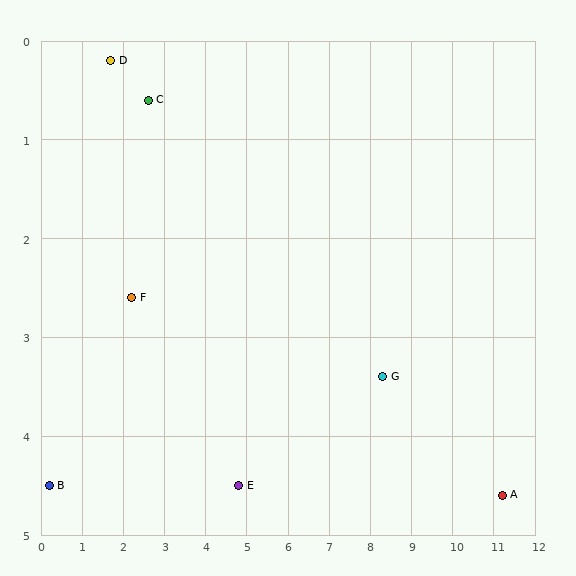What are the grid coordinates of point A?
Point A is at approximately (11.2, 4.6).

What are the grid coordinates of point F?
Point F is at approximately (2.2, 2.6).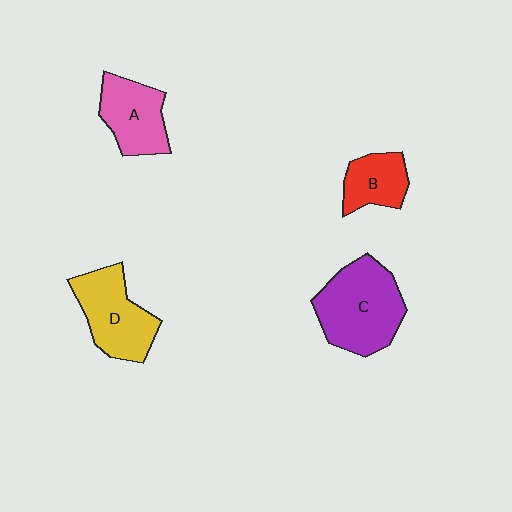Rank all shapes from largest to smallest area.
From largest to smallest: C (purple), D (yellow), A (pink), B (red).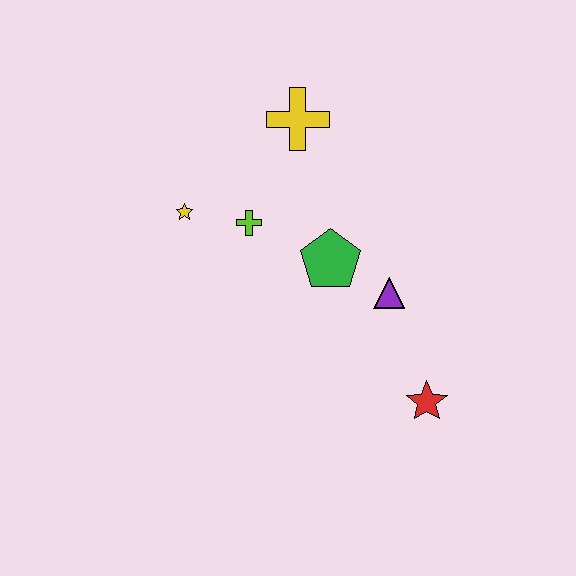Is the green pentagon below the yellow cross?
Yes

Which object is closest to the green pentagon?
The purple triangle is closest to the green pentagon.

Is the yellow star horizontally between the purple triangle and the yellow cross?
No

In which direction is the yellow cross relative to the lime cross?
The yellow cross is above the lime cross.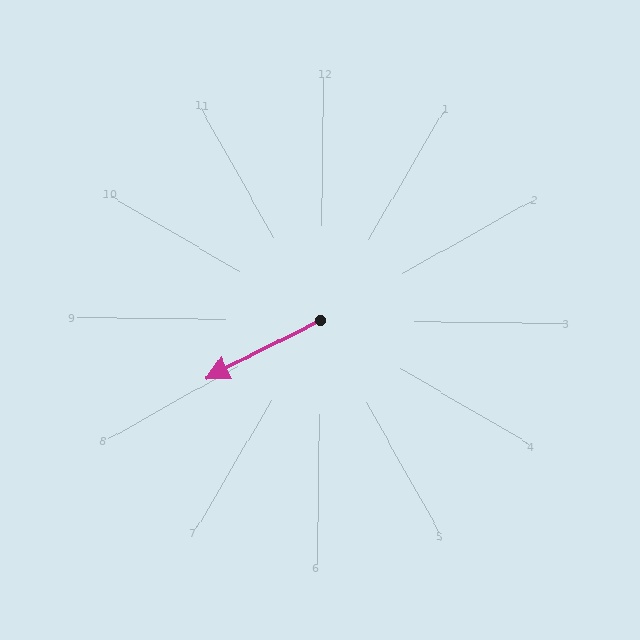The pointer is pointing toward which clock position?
Roughly 8 o'clock.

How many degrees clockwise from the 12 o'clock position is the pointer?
Approximately 242 degrees.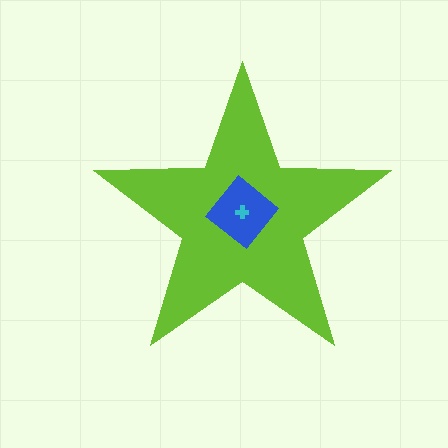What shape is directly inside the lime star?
The blue diamond.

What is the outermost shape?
The lime star.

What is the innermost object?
The cyan cross.